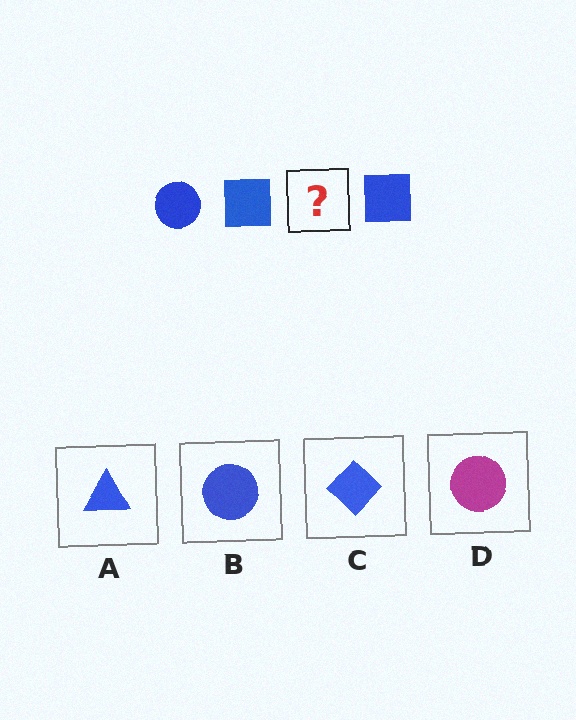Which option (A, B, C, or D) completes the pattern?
B.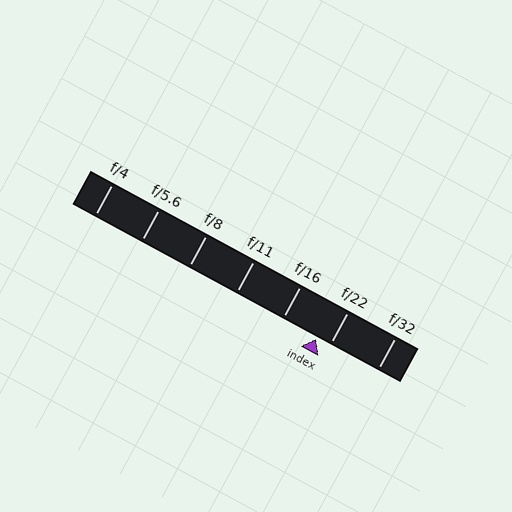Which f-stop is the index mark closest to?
The index mark is closest to f/22.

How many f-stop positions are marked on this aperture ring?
There are 7 f-stop positions marked.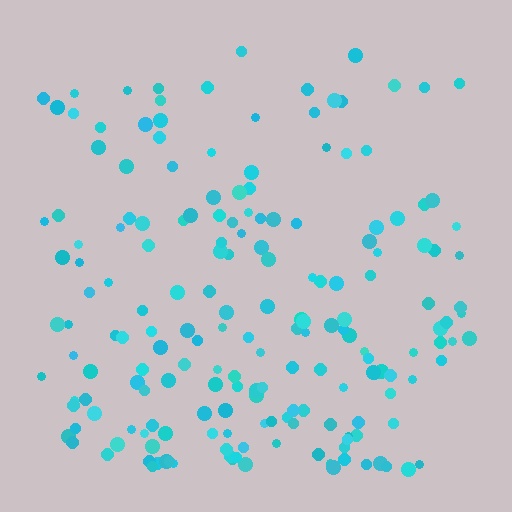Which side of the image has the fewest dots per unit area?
The top.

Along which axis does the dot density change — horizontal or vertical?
Vertical.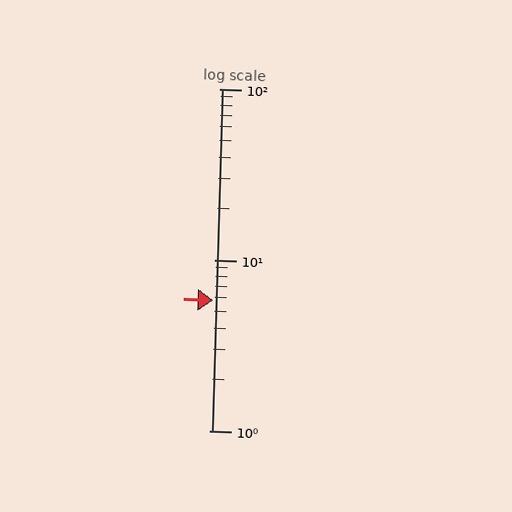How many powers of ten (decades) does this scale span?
The scale spans 2 decades, from 1 to 100.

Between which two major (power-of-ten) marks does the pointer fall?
The pointer is between 1 and 10.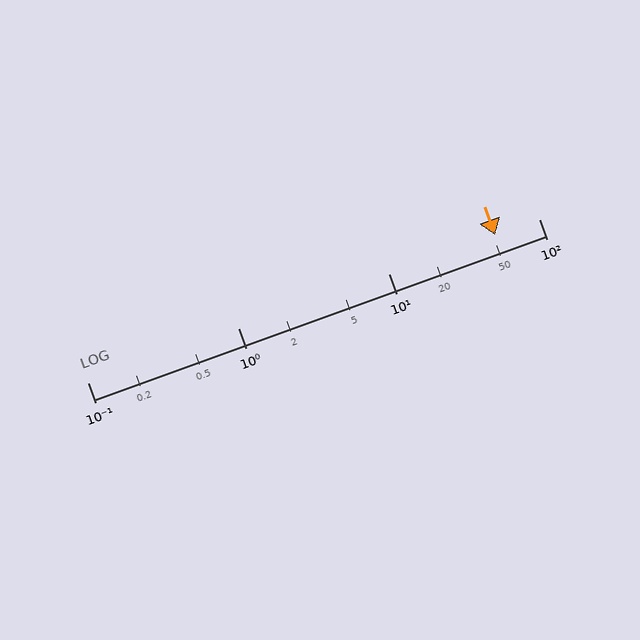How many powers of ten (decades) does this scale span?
The scale spans 3 decades, from 0.1 to 100.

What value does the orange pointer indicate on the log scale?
The pointer indicates approximately 51.